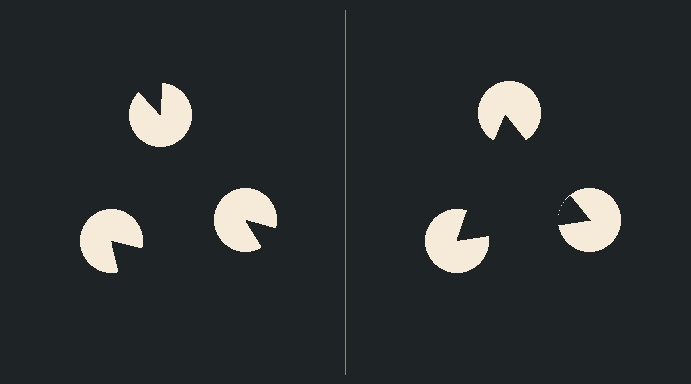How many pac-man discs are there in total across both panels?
6 — 3 on each side.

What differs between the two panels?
The pac-man discs are positioned identically on both sides; only the wedge orientations differ. On the right they align to a triangle; on the left they are misaligned.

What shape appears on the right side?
An illusory triangle.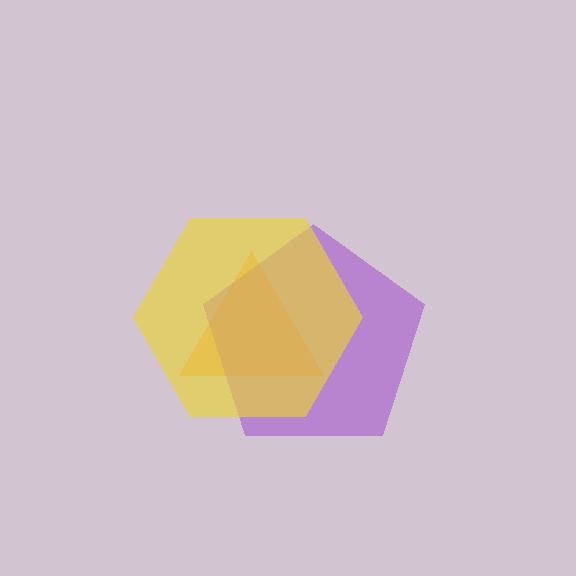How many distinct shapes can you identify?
There are 3 distinct shapes: an orange triangle, a purple pentagon, a yellow hexagon.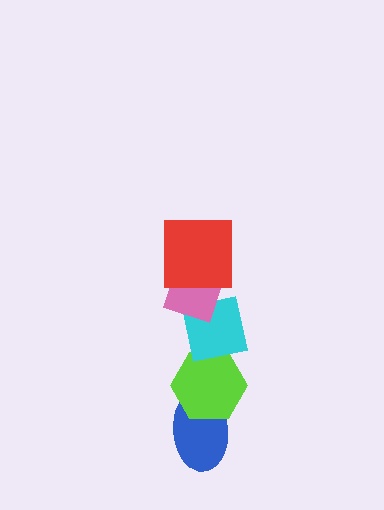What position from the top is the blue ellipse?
The blue ellipse is 5th from the top.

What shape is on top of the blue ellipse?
The lime hexagon is on top of the blue ellipse.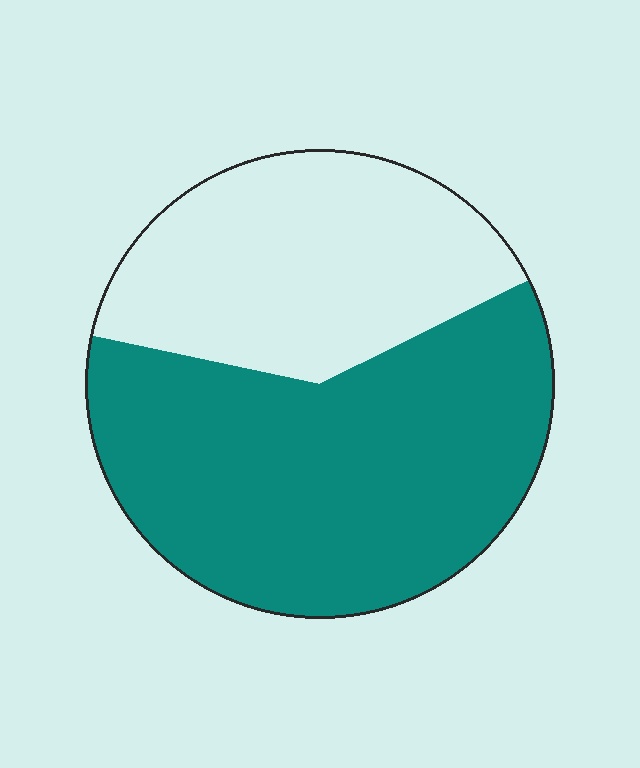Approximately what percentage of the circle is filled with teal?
Approximately 60%.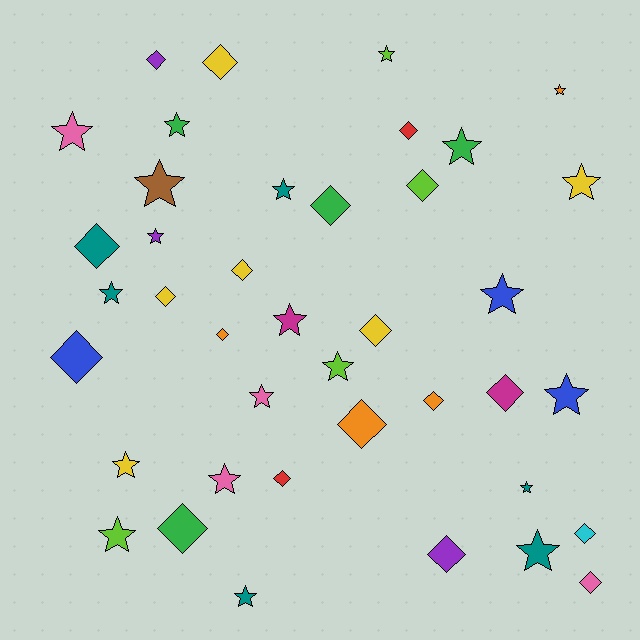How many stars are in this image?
There are 21 stars.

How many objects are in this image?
There are 40 objects.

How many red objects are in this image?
There are 2 red objects.